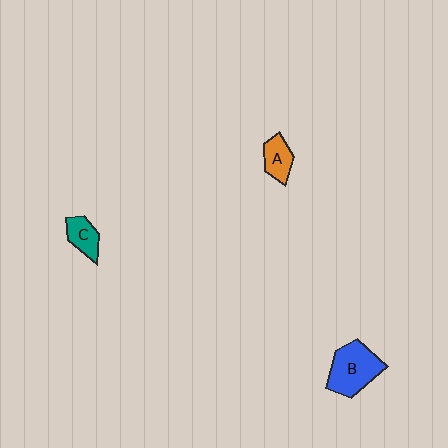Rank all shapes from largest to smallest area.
From largest to smallest: B (blue), A (orange), C (teal).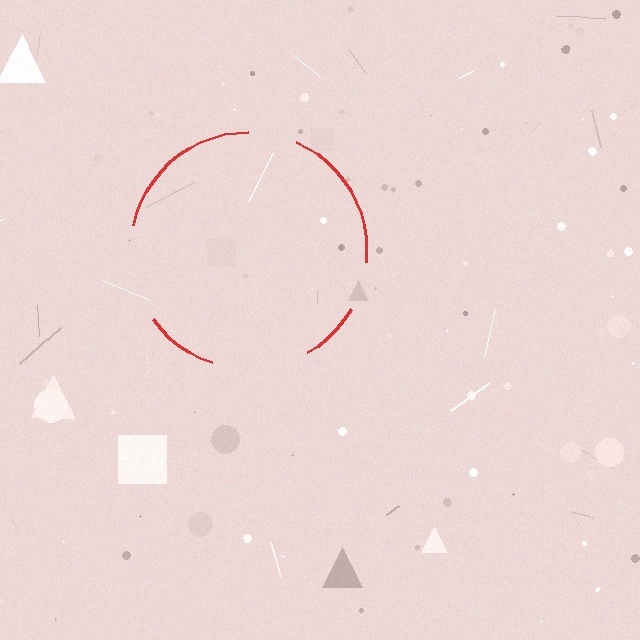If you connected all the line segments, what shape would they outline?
They would outline a circle.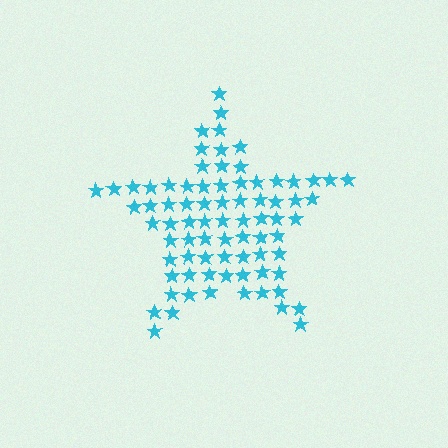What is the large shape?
The large shape is a star.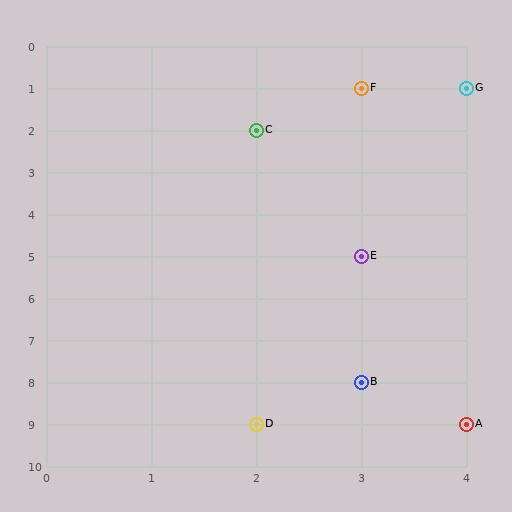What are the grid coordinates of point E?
Point E is at grid coordinates (3, 5).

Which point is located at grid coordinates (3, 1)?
Point F is at (3, 1).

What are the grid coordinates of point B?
Point B is at grid coordinates (3, 8).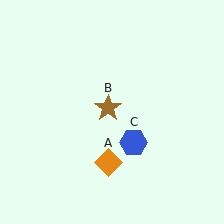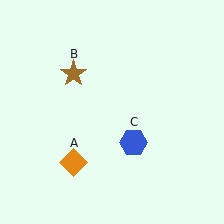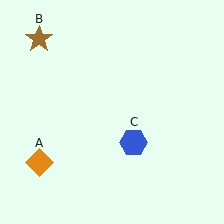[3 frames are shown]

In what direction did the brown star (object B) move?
The brown star (object B) moved up and to the left.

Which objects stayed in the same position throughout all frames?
Blue hexagon (object C) remained stationary.